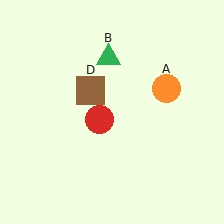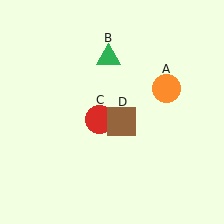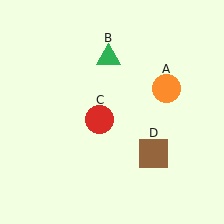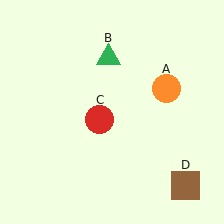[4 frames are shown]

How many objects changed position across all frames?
1 object changed position: brown square (object D).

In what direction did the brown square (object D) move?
The brown square (object D) moved down and to the right.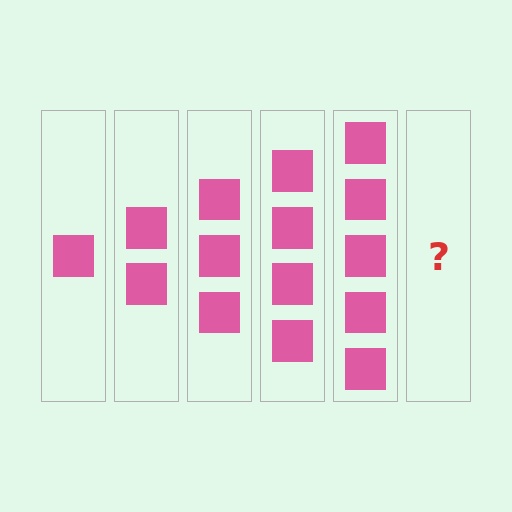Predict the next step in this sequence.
The next step is 6 squares.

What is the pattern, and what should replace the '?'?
The pattern is that each step adds one more square. The '?' should be 6 squares.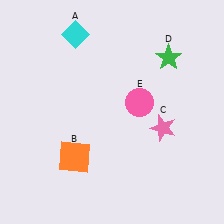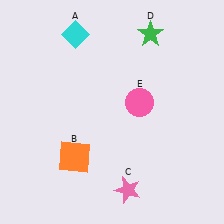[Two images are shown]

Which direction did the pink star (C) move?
The pink star (C) moved down.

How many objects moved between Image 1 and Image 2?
2 objects moved between the two images.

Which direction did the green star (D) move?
The green star (D) moved up.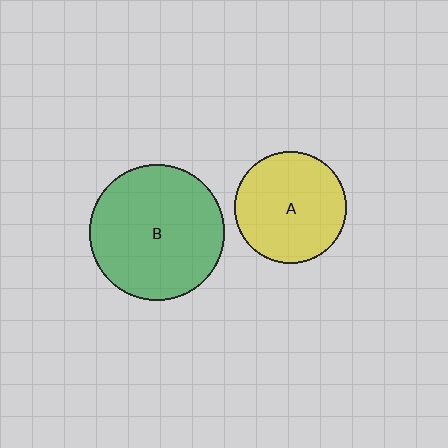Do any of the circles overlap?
No, none of the circles overlap.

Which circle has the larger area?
Circle B (green).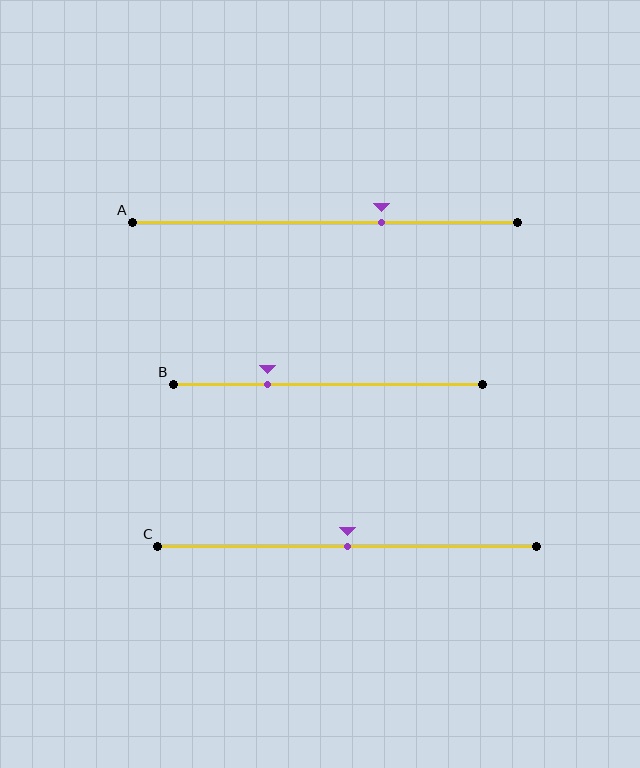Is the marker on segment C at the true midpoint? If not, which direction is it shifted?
Yes, the marker on segment C is at the true midpoint.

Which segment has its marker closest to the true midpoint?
Segment C has its marker closest to the true midpoint.